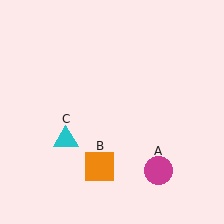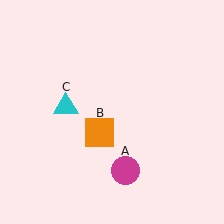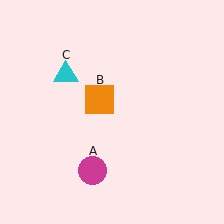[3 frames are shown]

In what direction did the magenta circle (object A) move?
The magenta circle (object A) moved left.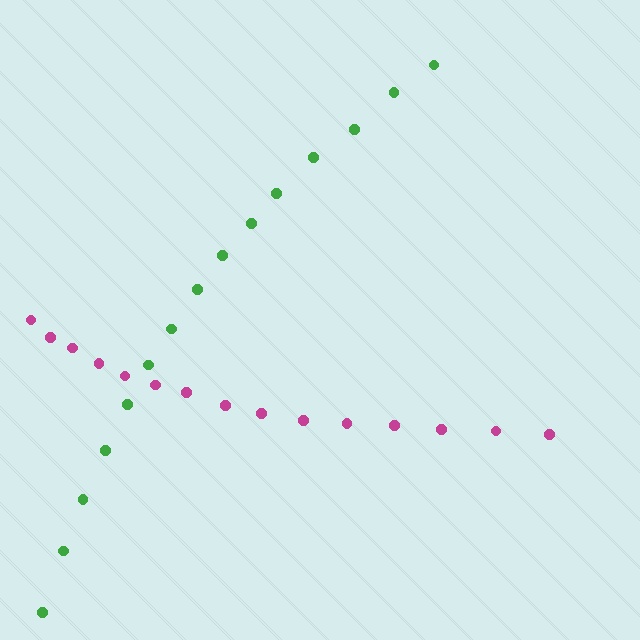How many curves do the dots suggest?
There are 2 distinct paths.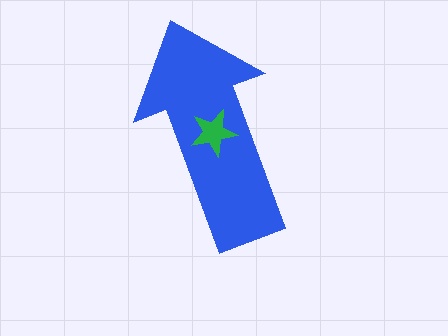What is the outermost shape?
The blue arrow.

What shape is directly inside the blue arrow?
The green star.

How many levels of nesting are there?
2.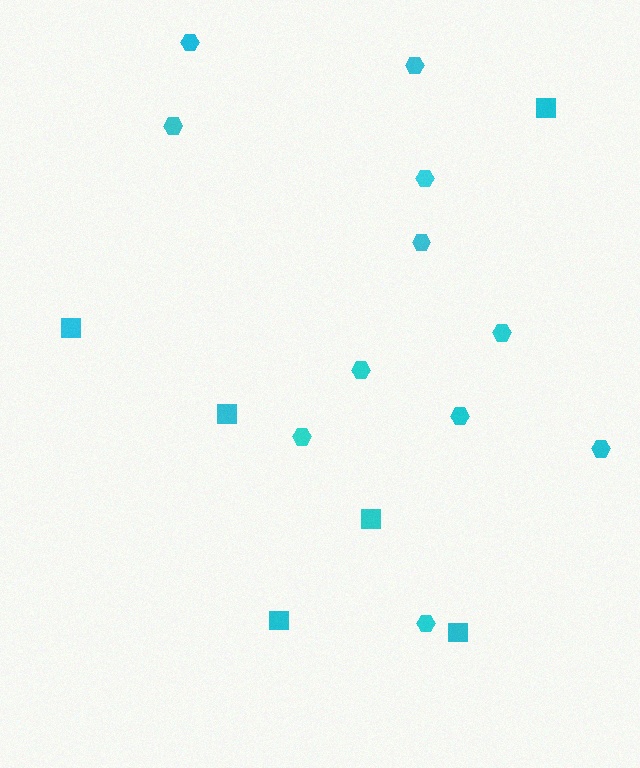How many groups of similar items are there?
There are 2 groups: one group of squares (6) and one group of hexagons (11).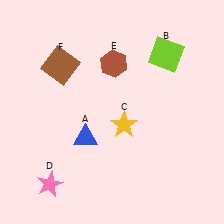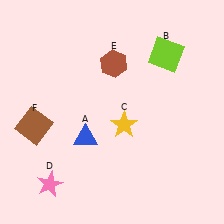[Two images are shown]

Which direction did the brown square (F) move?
The brown square (F) moved down.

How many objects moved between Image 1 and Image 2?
1 object moved between the two images.